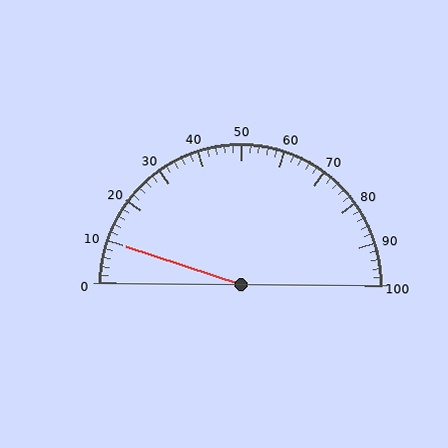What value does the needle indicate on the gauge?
The needle indicates approximately 10.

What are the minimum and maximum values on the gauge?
The gauge ranges from 0 to 100.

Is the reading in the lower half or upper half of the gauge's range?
The reading is in the lower half of the range (0 to 100).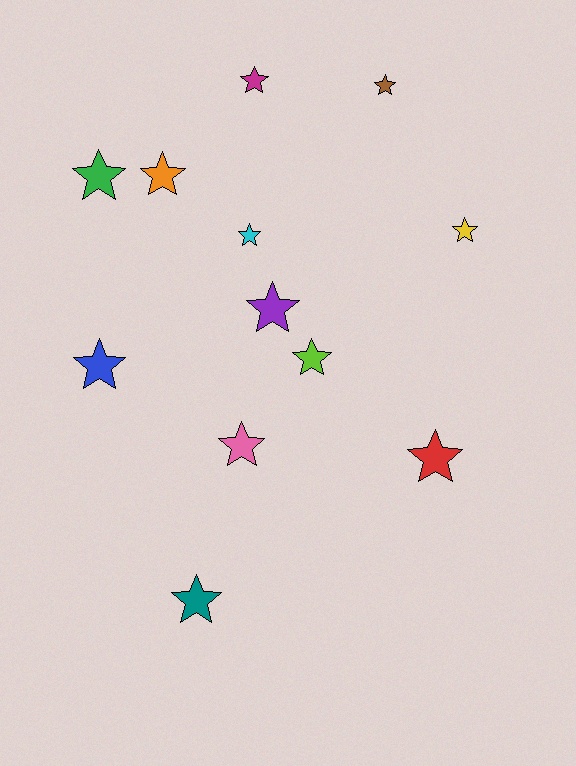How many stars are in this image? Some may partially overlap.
There are 12 stars.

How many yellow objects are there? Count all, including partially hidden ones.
There is 1 yellow object.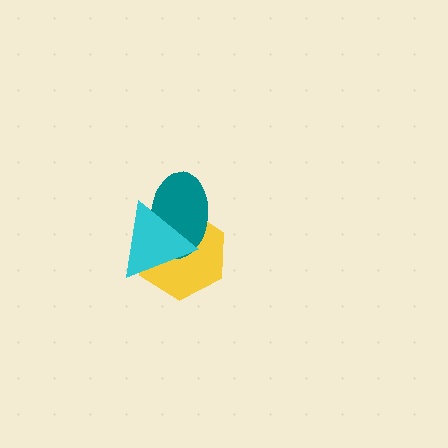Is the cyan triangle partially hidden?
No, no other shape covers it.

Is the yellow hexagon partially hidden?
Yes, it is partially covered by another shape.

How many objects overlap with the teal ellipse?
2 objects overlap with the teal ellipse.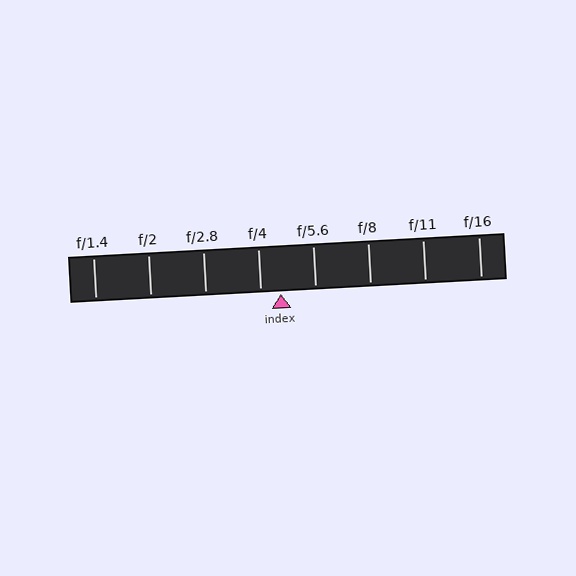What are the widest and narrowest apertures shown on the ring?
The widest aperture shown is f/1.4 and the narrowest is f/16.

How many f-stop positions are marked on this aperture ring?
There are 8 f-stop positions marked.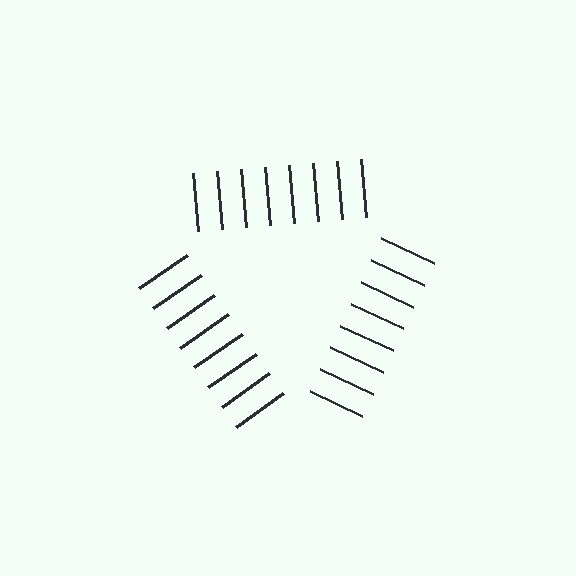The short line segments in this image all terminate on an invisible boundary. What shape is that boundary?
An illusory triangle — the line segments terminate on its edges but no continuous stroke is drawn.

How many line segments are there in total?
24 — 8 along each of the 3 edges.